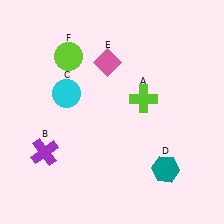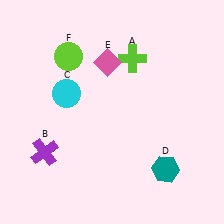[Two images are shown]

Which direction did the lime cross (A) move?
The lime cross (A) moved up.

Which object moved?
The lime cross (A) moved up.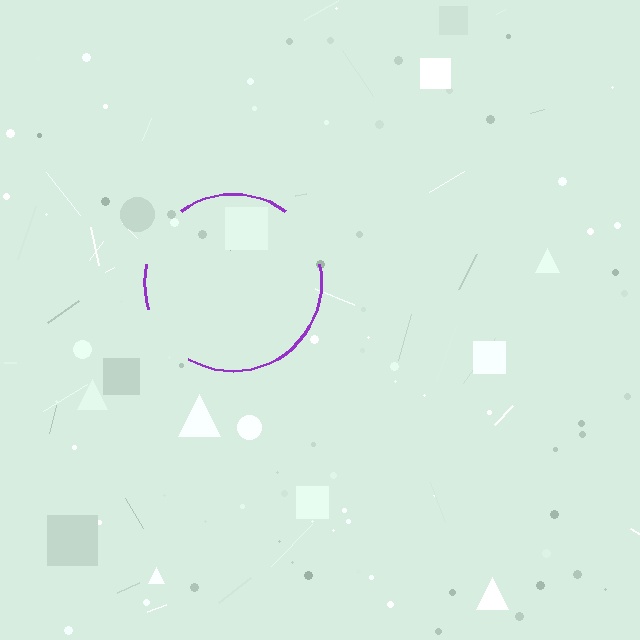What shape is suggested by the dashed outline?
The dashed outline suggests a circle.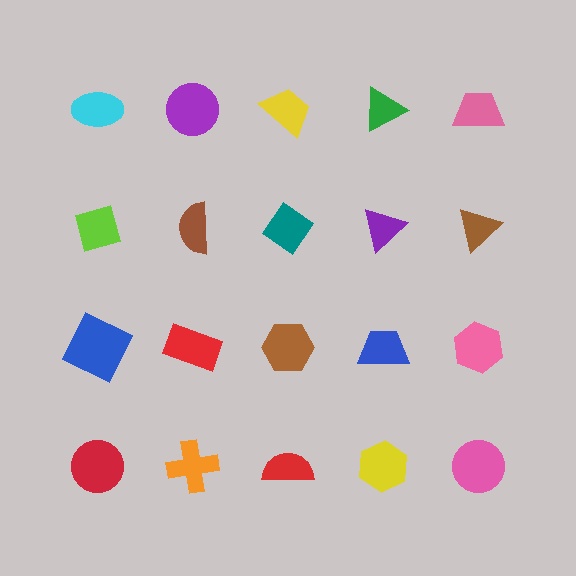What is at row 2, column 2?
A brown semicircle.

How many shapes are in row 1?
5 shapes.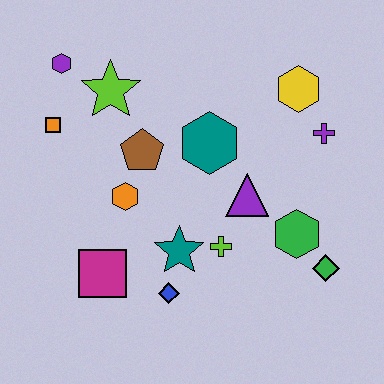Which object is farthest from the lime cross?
The purple hexagon is farthest from the lime cross.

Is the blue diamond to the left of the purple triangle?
Yes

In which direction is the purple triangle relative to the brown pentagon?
The purple triangle is to the right of the brown pentagon.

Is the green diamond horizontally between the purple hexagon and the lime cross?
No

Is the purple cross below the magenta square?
No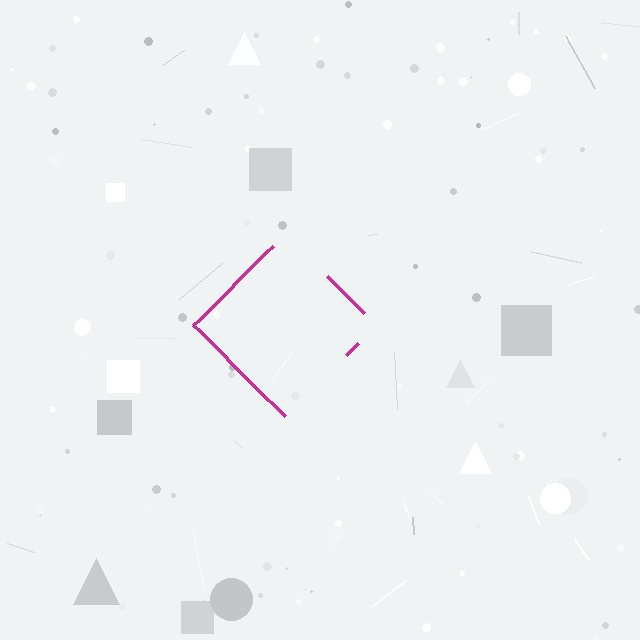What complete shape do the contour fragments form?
The contour fragments form a diamond.